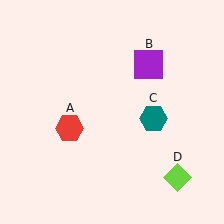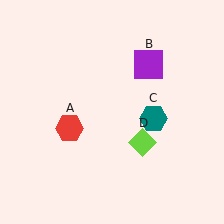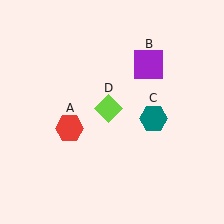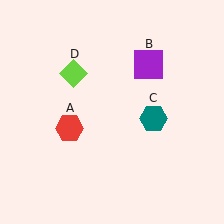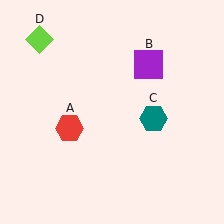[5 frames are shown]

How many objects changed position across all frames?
1 object changed position: lime diamond (object D).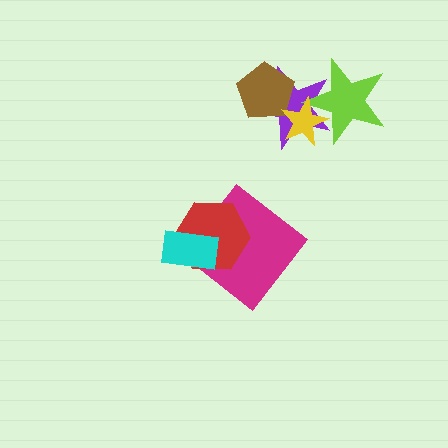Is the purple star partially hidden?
Yes, it is partially covered by another shape.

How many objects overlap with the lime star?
2 objects overlap with the lime star.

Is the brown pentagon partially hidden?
Yes, it is partially covered by another shape.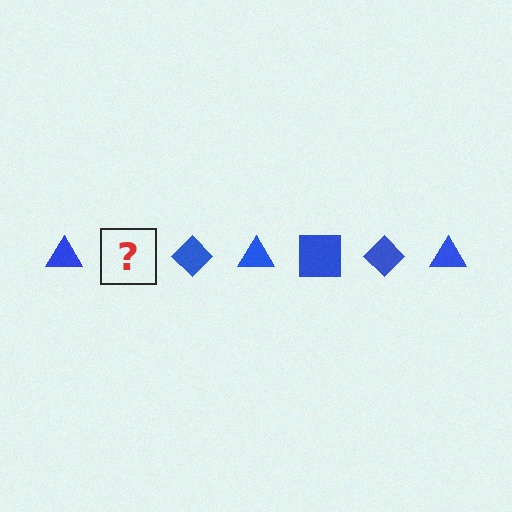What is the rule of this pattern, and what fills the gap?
The rule is that the pattern cycles through triangle, square, diamond shapes in blue. The gap should be filled with a blue square.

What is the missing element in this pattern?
The missing element is a blue square.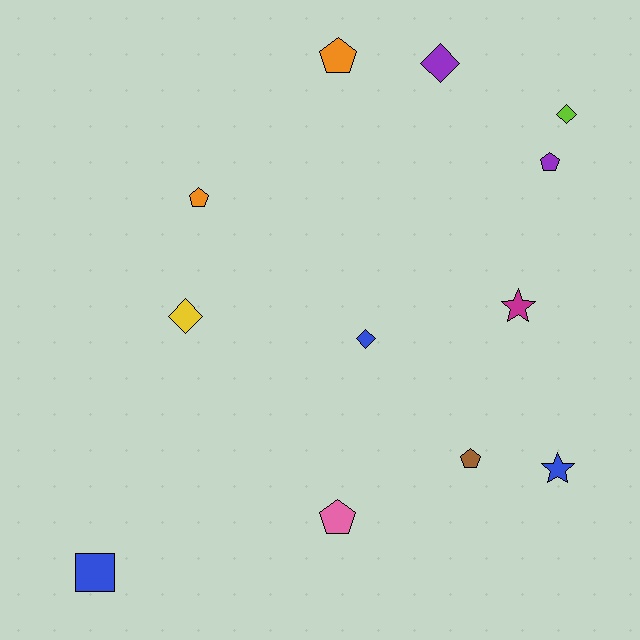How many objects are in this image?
There are 12 objects.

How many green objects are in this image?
There are no green objects.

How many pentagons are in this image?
There are 5 pentagons.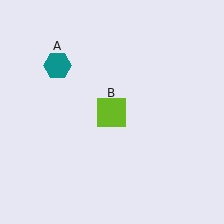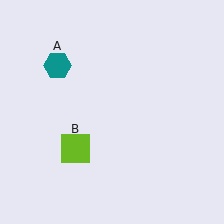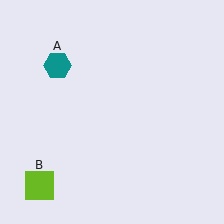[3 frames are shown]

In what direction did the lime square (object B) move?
The lime square (object B) moved down and to the left.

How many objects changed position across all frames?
1 object changed position: lime square (object B).